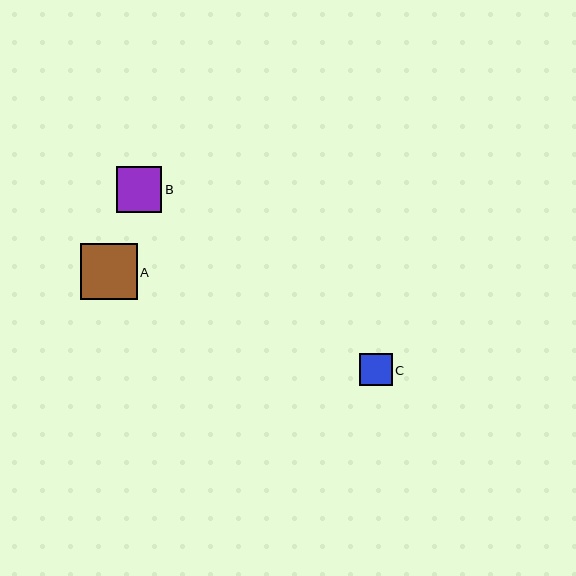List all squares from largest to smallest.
From largest to smallest: A, B, C.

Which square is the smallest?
Square C is the smallest with a size of approximately 33 pixels.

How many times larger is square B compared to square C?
Square B is approximately 1.4 times the size of square C.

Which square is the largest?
Square A is the largest with a size of approximately 57 pixels.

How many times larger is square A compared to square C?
Square A is approximately 1.7 times the size of square C.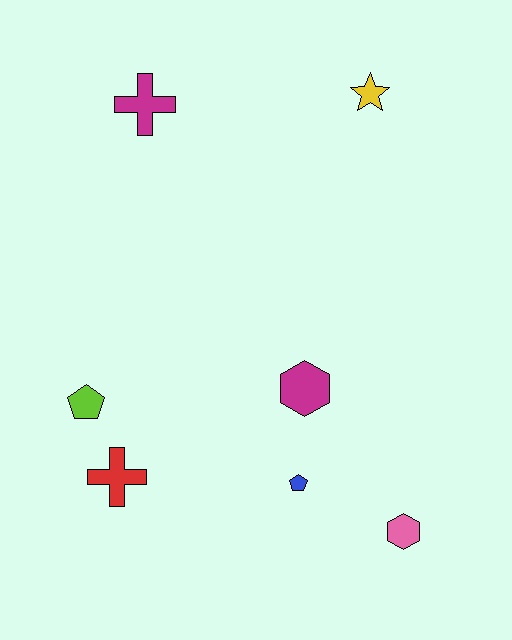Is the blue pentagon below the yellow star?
Yes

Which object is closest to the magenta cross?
The yellow star is closest to the magenta cross.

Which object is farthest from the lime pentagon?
The yellow star is farthest from the lime pentagon.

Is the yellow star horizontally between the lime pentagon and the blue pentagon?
No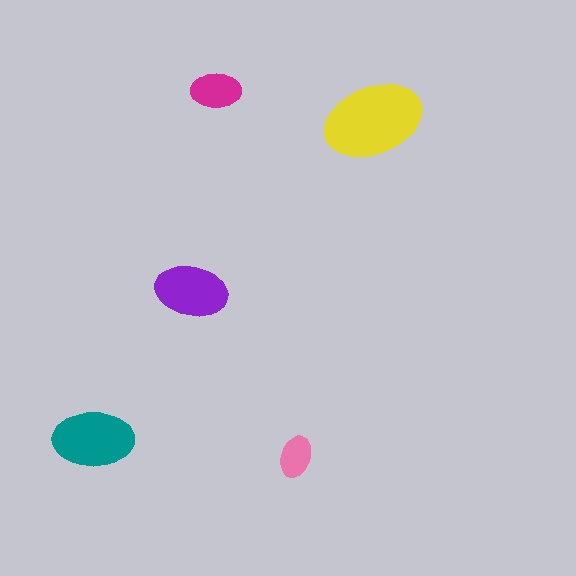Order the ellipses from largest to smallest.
the yellow one, the teal one, the purple one, the magenta one, the pink one.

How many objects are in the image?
There are 5 objects in the image.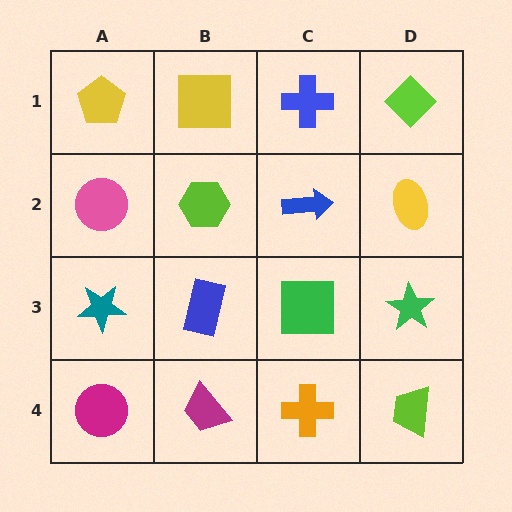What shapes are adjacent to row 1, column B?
A lime hexagon (row 2, column B), a yellow pentagon (row 1, column A), a blue cross (row 1, column C).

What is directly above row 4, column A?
A teal star.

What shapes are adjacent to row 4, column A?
A teal star (row 3, column A), a magenta trapezoid (row 4, column B).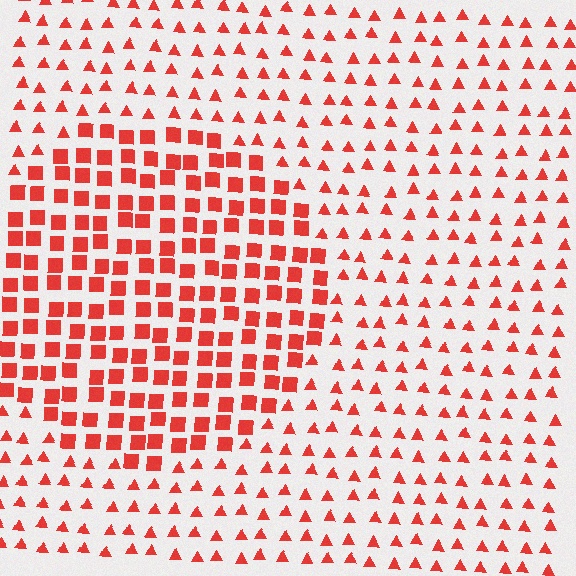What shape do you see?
I see a circle.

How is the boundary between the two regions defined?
The boundary is defined by a change in element shape: squares inside vs. triangles outside. All elements share the same color and spacing.